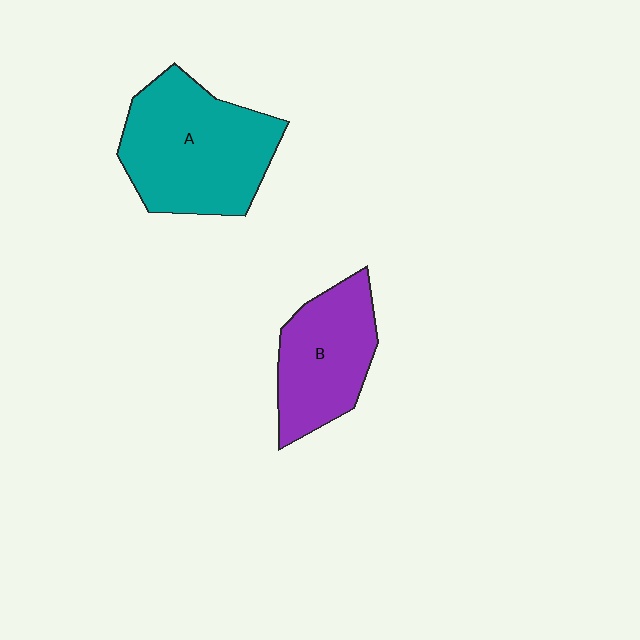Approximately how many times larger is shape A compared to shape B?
Approximately 1.4 times.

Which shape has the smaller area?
Shape B (purple).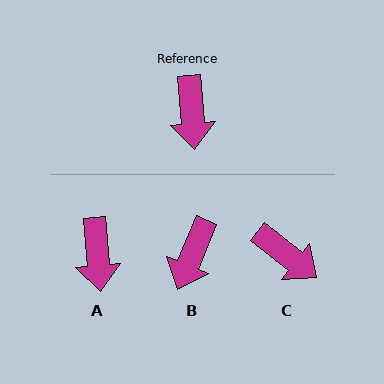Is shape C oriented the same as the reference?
No, it is off by about 48 degrees.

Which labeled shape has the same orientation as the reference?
A.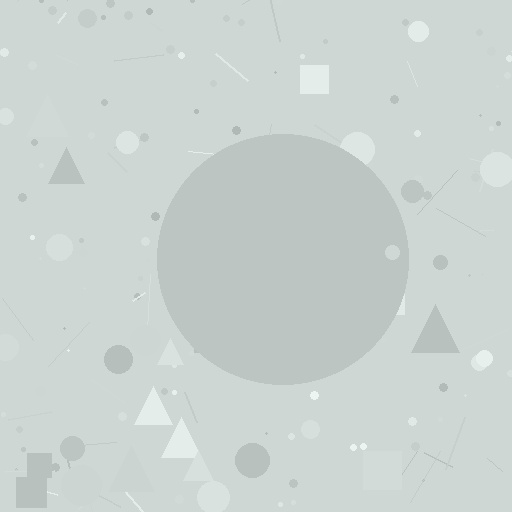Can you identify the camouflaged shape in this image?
The camouflaged shape is a circle.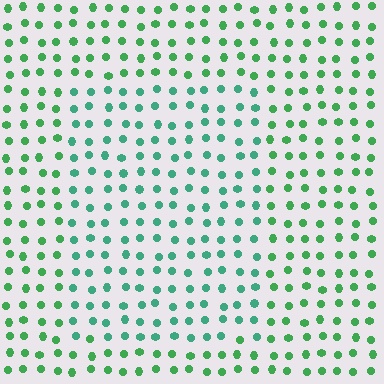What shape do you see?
I see a rectangle.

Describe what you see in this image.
The image is filled with small green elements in a uniform arrangement. A rectangle-shaped region is visible where the elements are tinted to a slightly different hue, forming a subtle color boundary.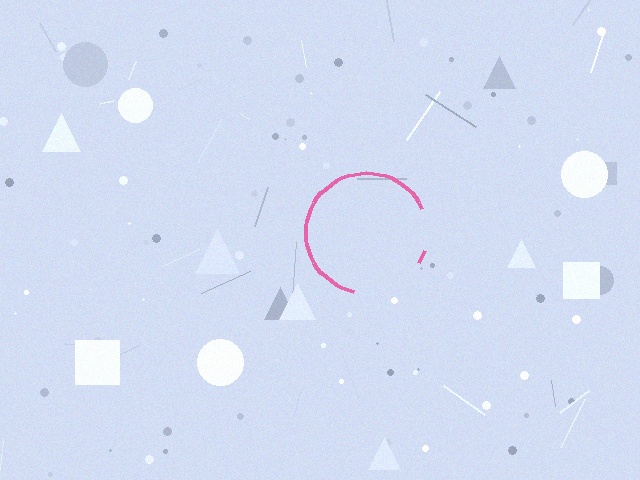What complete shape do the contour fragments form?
The contour fragments form a circle.